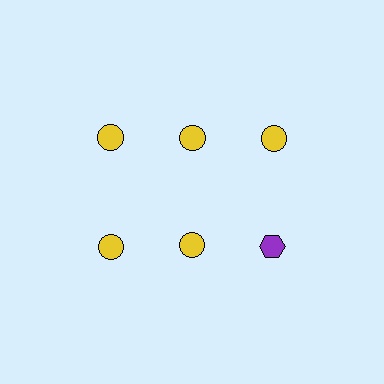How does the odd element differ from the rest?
It differs in both color (purple instead of yellow) and shape (hexagon instead of circle).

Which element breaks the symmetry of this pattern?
The purple hexagon in the second row, center column breaks the symmetry. All other shapes are yellow circles.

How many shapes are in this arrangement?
There are 6 shapes arranged in a grid pattern.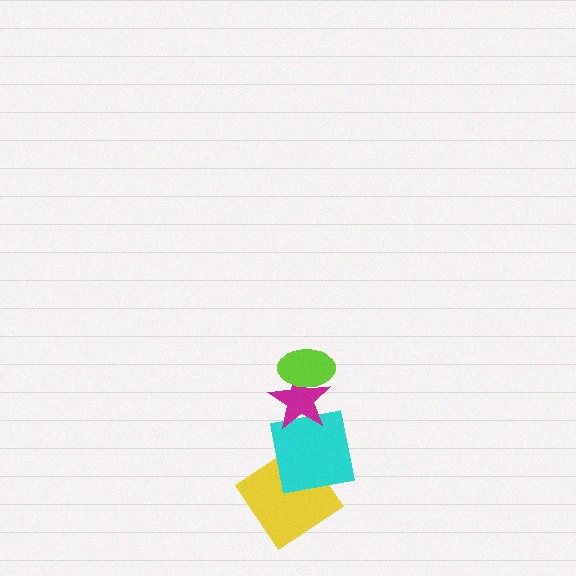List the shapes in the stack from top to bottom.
From top to bottom: the lime ellipse, the magenta star, the cyan square, the yellow diamond.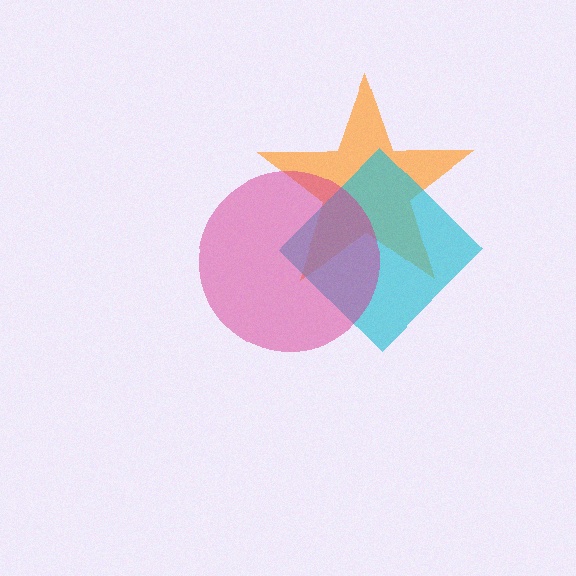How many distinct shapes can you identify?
There are 3 distinct shapes: an orange star, a cyan diamond, a magenta circle.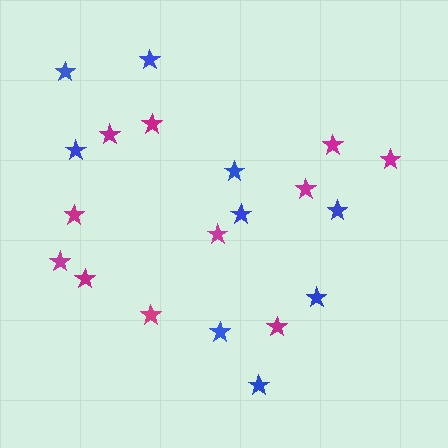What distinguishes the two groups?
There are 2 groups: one group of magenta stars (11) and one group of blue stars (9).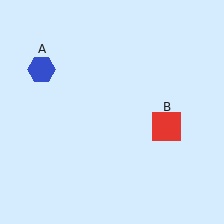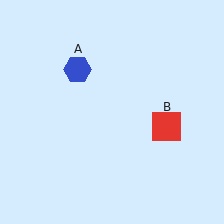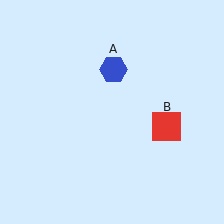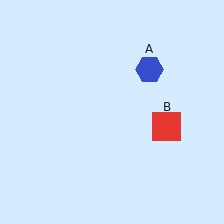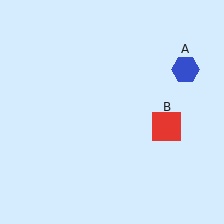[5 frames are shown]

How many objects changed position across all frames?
1 object changed position: blue hexagon (object A).